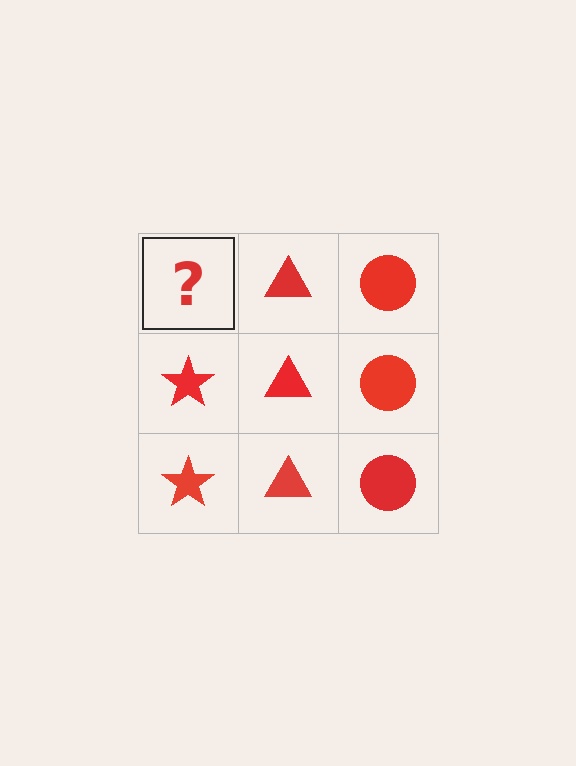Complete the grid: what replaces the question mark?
The question mark should be replaced with a red star.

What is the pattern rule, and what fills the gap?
The rule is that each column has a consistent shape. The gap should be filled with a red star.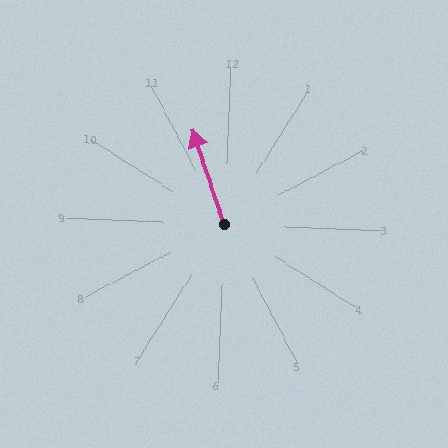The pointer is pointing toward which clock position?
Roughly 11 o'clock.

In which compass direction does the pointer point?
North.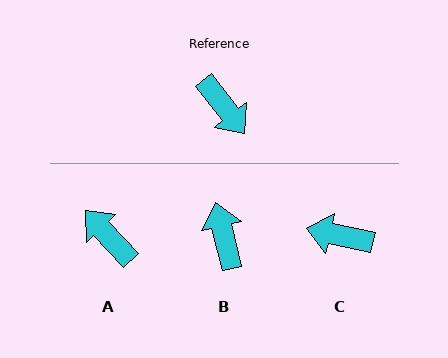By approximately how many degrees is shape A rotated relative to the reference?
Approximately 175 degrees clockwise.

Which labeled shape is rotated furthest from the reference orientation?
A, about 175 degrees away.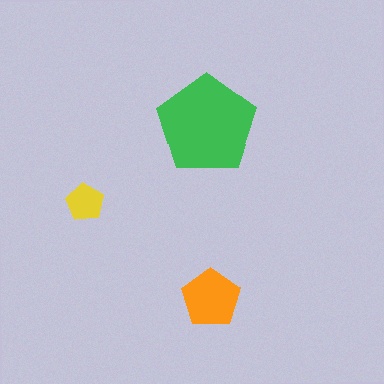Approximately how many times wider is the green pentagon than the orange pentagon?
About 1.5 times wider.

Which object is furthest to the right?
The orange pentagon is rightmost.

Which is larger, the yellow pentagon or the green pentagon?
The green one.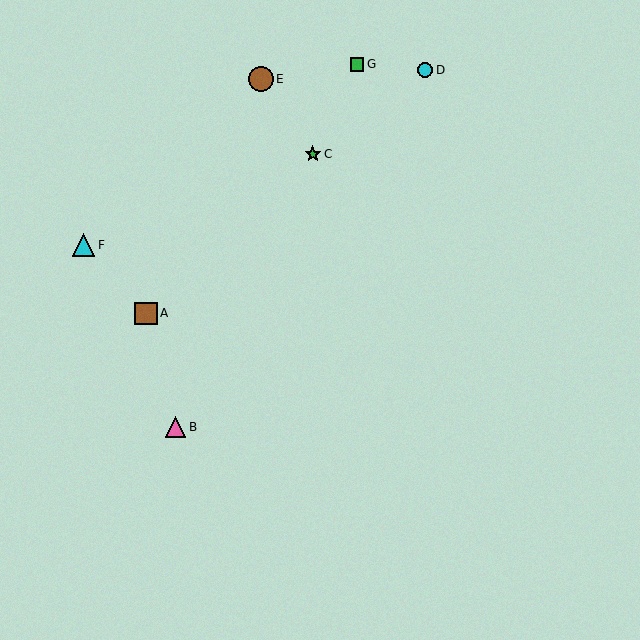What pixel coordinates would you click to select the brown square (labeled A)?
Click at (146, 313) to select the brown square A.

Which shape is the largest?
The brown circle (labeled E) is the largest.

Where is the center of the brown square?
The center of the brown square is at (146, 313).